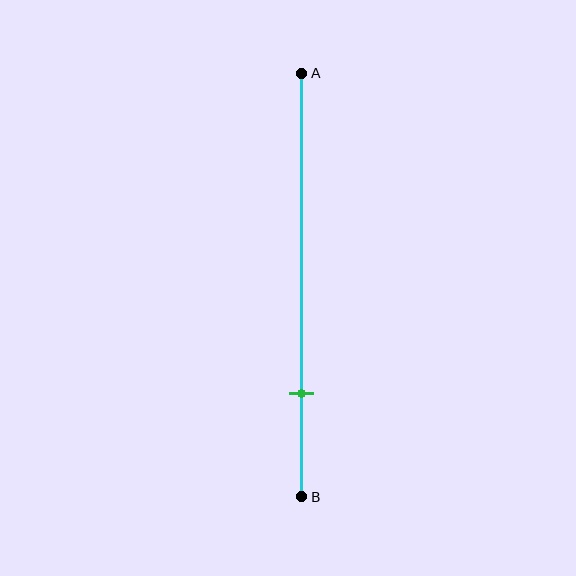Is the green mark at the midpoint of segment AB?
No, the mark is at about 75% from A, not at the 50% midpoint.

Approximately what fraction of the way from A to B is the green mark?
The green mark is approximately 75% of the way from A to B.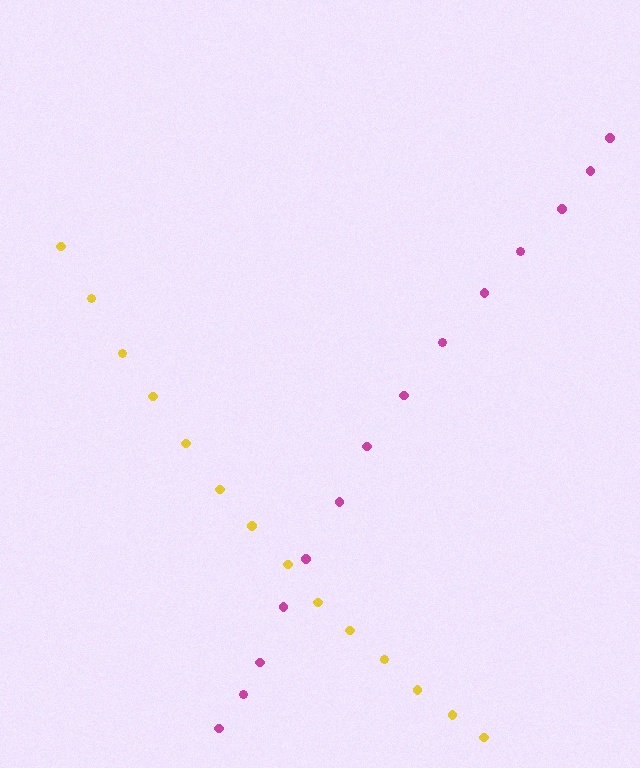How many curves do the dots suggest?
There are 2 distinct paths.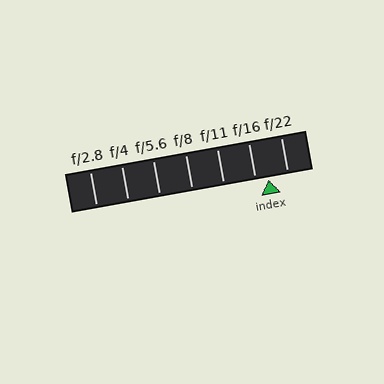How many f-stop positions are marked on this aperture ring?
There are 7 f-stop positions marked.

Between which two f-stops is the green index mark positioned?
The index mark is between f/16 and f/22.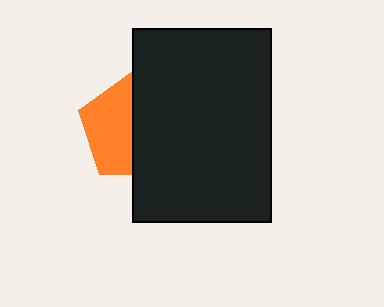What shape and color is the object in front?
The object in front is a black rectangle.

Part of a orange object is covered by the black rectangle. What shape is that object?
It is a pentagon.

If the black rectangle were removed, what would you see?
You would see the complete orange pentagon.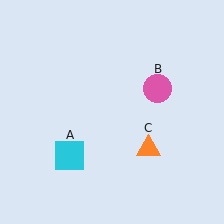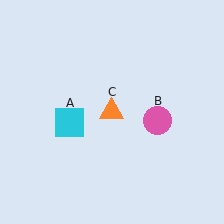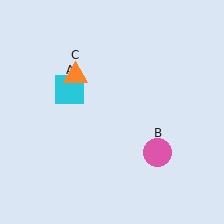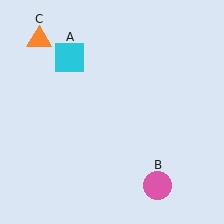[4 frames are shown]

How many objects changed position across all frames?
3 objects changed position: cyan square (object A), pink circle (object B), orange triangle (object C).